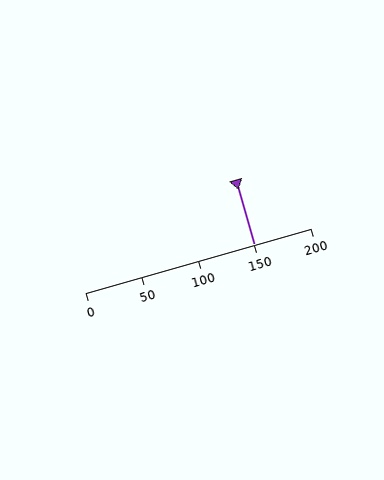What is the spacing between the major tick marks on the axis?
The major ticks are spaced 50 apart.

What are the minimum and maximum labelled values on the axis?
The axis runs from 0 to 200.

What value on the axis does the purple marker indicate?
The marker indicates approximately 150.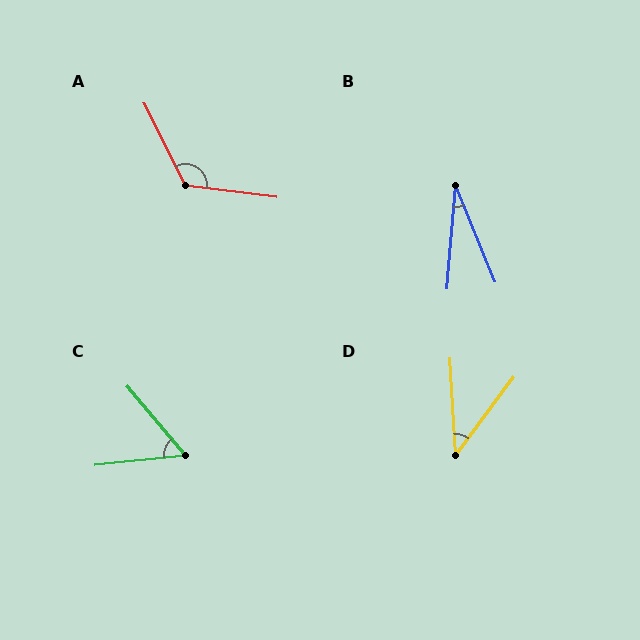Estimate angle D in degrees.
Approximately 40 degrees.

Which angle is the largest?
A, at approximately 124 degrees.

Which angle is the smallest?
B, at approximately 27 degrees.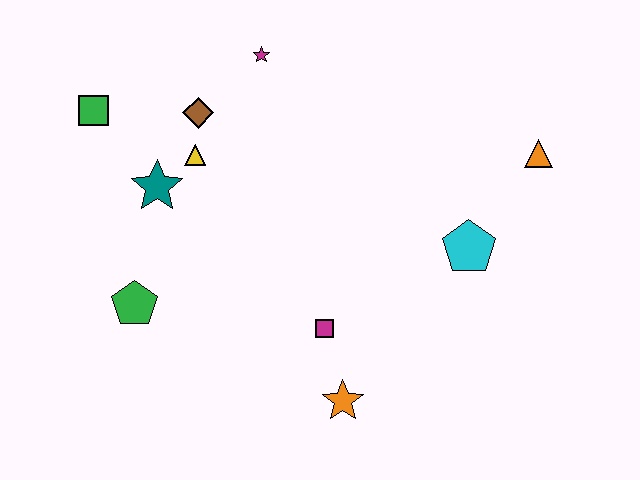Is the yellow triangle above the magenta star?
No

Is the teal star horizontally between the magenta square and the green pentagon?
Yes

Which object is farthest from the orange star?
The green square is farthest from the orange star.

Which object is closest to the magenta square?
The orange star is closest to the magenta square.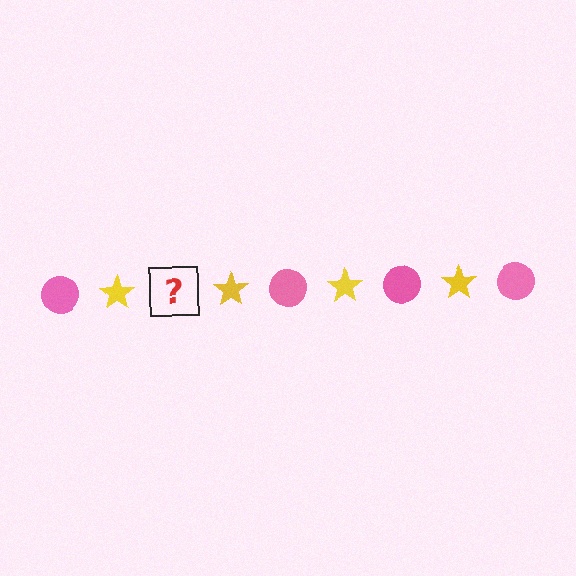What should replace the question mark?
The question mark should be replaced with a pink circle.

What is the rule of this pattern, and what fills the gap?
The rule is that the pattern alternates between pink circle and yellow star. The gap should be filled with a pink circle.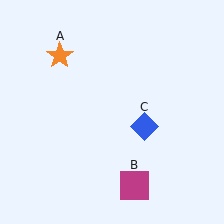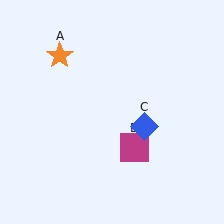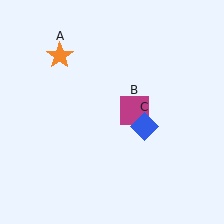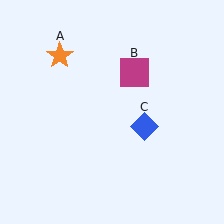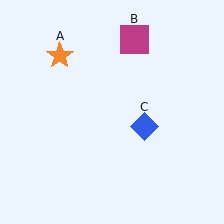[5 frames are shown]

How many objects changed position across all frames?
1 object changed position: magenta square (object B).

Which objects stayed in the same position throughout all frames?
Orange star (object A) and blue diamond (object C) remained stationary.